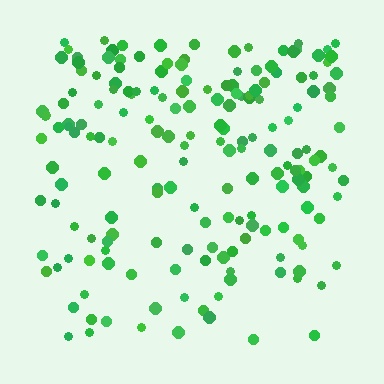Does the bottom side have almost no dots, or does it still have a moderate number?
Still a moderate number, just noticeably fewer than the top.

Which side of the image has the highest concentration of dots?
The top.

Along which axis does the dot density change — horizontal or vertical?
Vertical.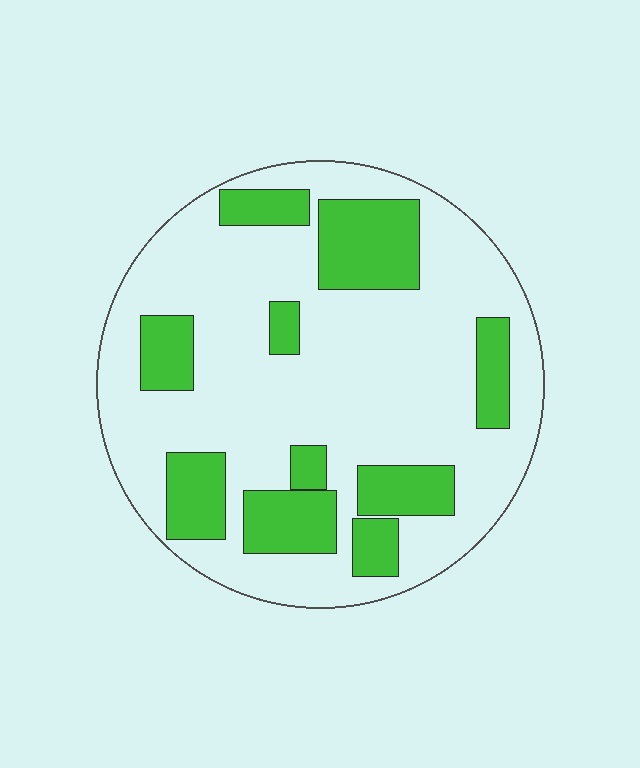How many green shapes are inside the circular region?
10.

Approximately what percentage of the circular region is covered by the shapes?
Approximately 25%.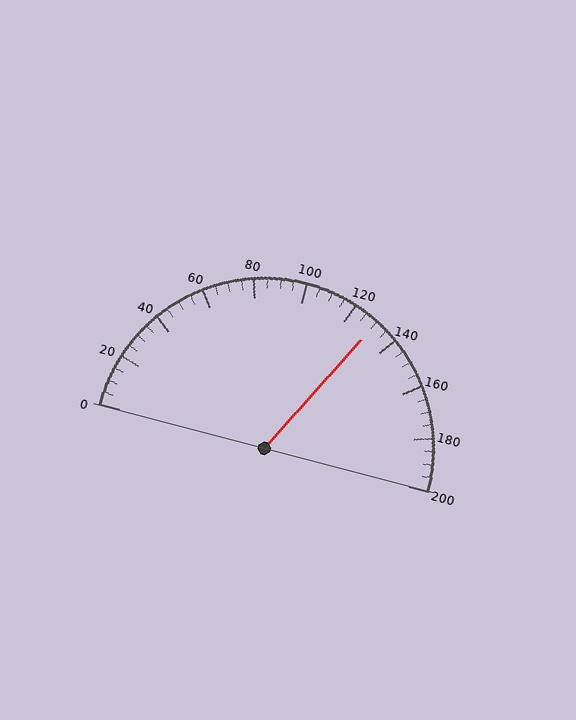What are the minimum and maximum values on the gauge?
The gauge ranges from 0 to 200.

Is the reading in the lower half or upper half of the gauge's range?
The reading is in the upper half of the range (0 to 200).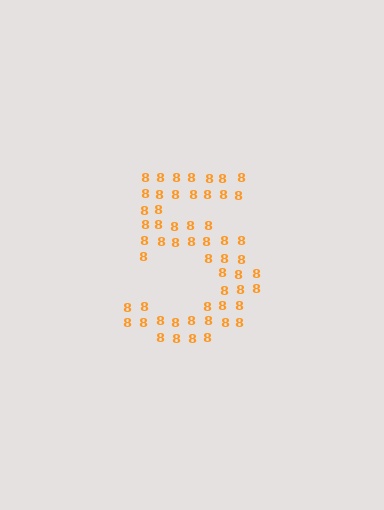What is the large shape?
The large shape is the digit 5.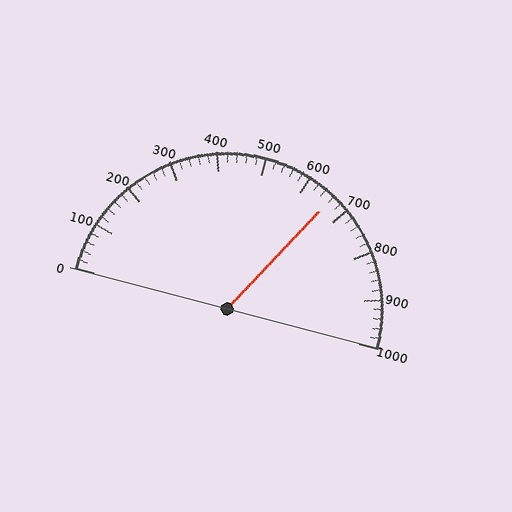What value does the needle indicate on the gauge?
The needle indicates approximately 660.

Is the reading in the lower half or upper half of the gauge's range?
The reading is in the upper half of the range (0 to 1000).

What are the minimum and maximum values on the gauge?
The gauge ranges from 0 to 1000.